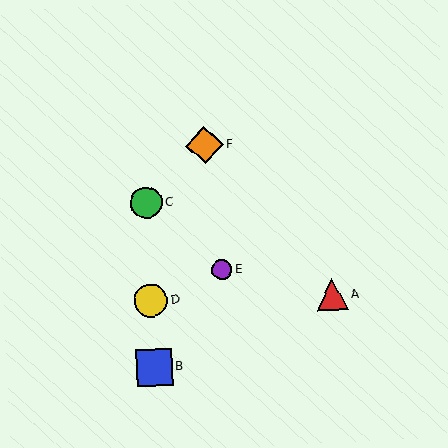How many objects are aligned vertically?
3 objects (B, C, D) are aligned vertically.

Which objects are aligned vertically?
Objects B, C, D are aligned vertically.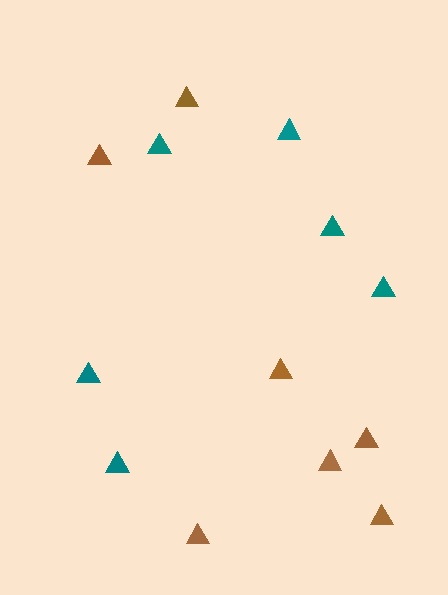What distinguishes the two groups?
There are 2 groups: one group of brown triangles (7) and one group of teal triangles (6).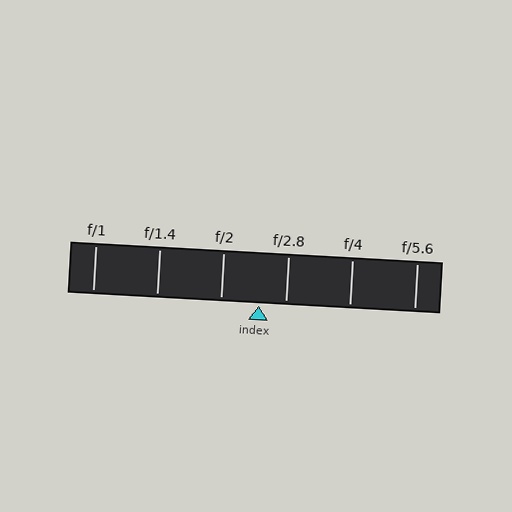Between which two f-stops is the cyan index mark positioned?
The index mark is between f/2 and f/2.8.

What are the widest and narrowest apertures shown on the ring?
The widest aperture shown is f/1 and the narrowest is f/5.6.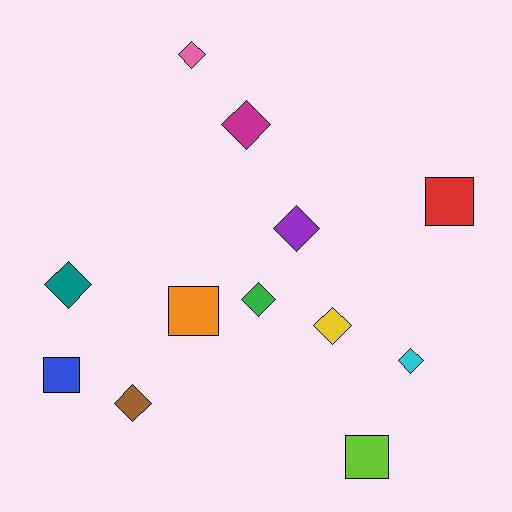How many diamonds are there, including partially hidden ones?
There are 8 diamonds.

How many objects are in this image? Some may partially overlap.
There are 12 objects.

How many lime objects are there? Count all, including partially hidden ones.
There is 1 lime object.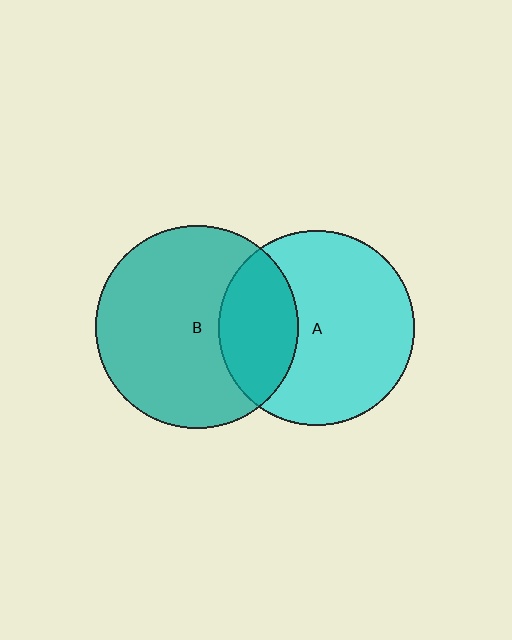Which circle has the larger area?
Circle B (teal).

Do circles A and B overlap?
Yes.